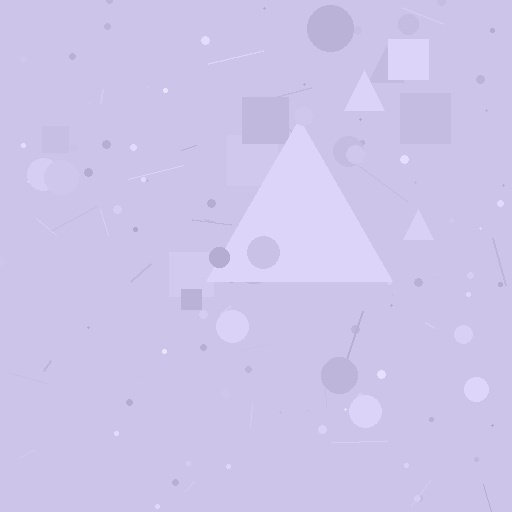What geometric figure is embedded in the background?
A triangle is embedded in the background.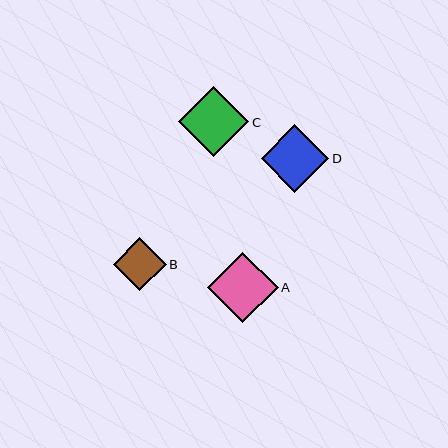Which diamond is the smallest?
Diamond B is the smallest with a size of approximately 53 pixels.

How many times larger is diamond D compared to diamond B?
Diamond D is approximately 1.3 times the size of diamond B.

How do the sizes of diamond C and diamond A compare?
Diamond C and diamond A are approximately the same size.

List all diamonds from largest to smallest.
From largest to smallest: C, A, D, B.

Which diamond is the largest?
Diamond C is the largest with a size of approximately 71 pixels.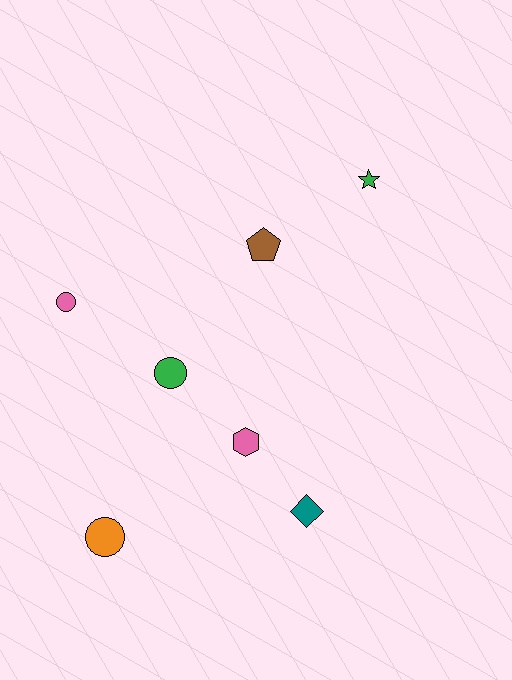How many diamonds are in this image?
There is 1 diamond.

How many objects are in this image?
There are 7 objects.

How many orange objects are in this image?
There is 1 orange object.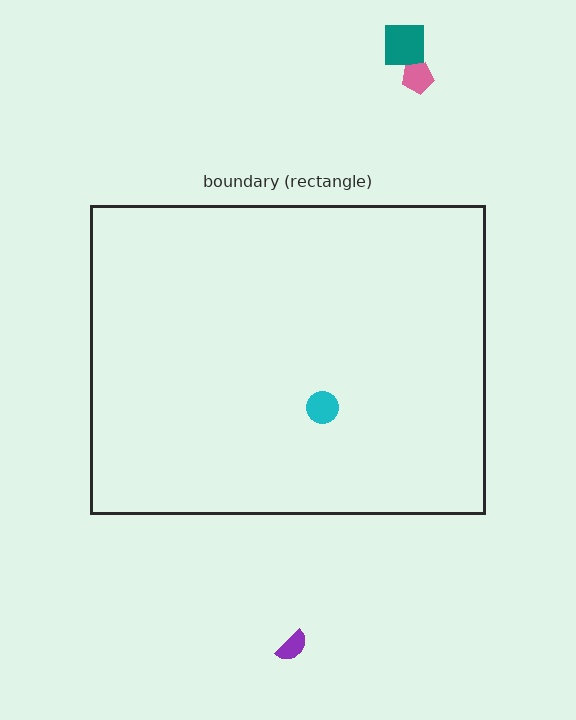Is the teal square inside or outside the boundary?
Outside.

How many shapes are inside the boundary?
1 inside, 3 outside.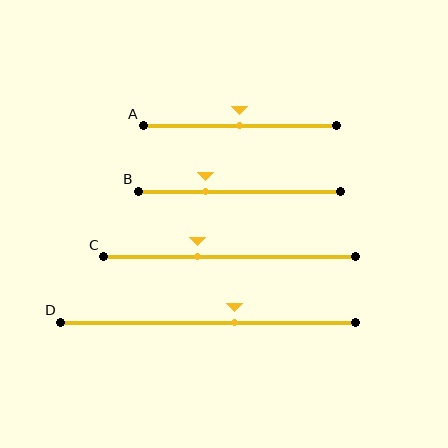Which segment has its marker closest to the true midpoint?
Segment A has its marker closest to the true midpoint.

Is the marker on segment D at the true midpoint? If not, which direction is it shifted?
No, the marker on segment D is shifted to the right by about 9% of the segment length.